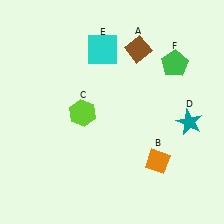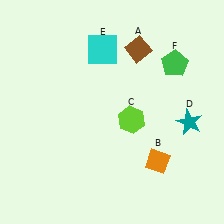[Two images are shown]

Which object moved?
The lime hexagon (C) moved right.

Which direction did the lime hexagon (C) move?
The lime hexagon (C) moved right.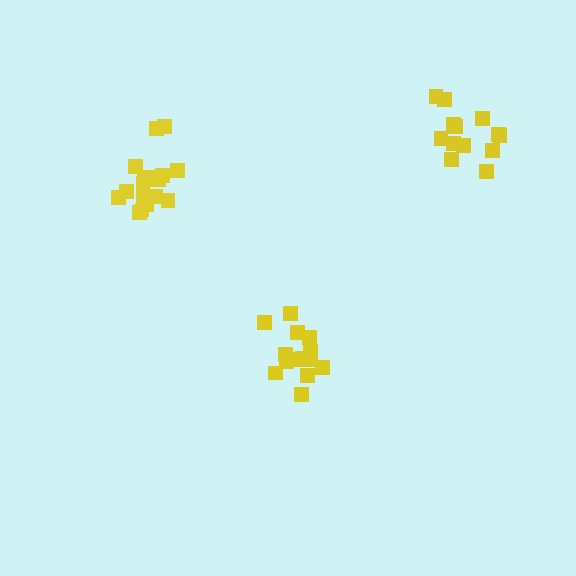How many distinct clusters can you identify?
There are 3 distinct clusters.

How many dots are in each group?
Group 1: 14 dots, Group 2: 17 dots, Group 3: 13 dots (44 total).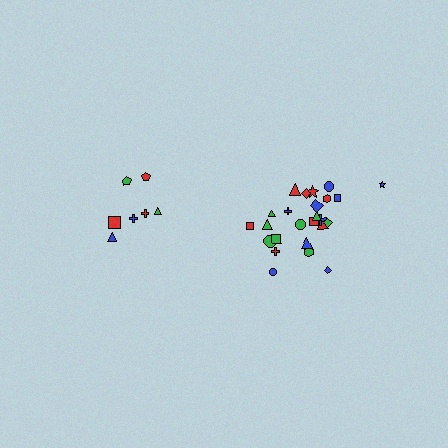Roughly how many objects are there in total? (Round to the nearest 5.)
Roughly 30 objects in total.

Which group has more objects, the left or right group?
The right group.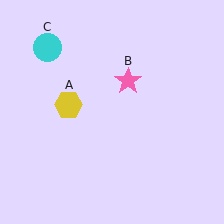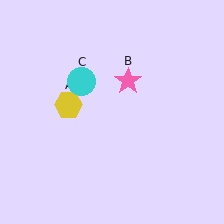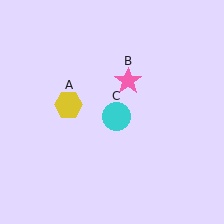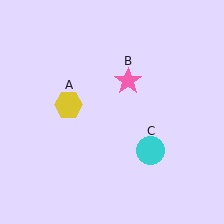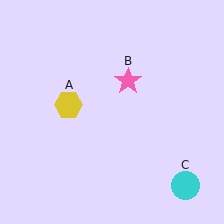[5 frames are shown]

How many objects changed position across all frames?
1 object changed position: cyan circle (object C).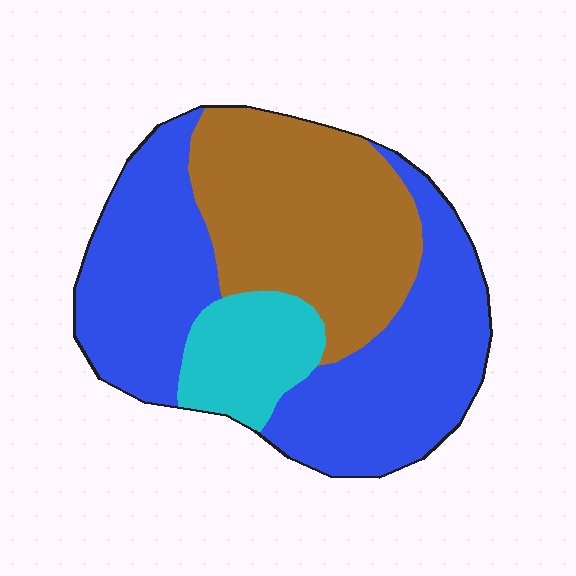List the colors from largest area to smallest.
From largest to smallest: blue, brown, cyan.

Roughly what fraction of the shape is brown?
Brown takes up about one third (1/3) of the shape.